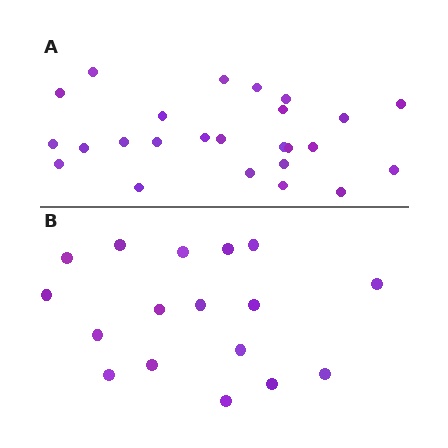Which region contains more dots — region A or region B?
Region A (the top region) has more dots.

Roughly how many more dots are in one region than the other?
Region A has roughly 8 or so more dots than region B.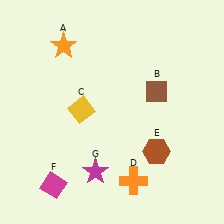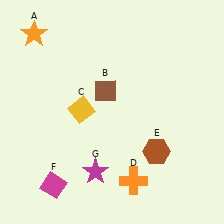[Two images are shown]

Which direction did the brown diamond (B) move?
The brown diamond (B) moved left.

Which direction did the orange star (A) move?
The orange star (A) moved left.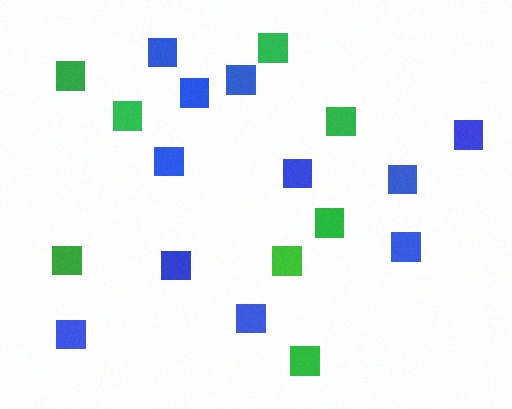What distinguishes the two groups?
There are 2 groups: one group of green squares (8) and one group of blue squares (11).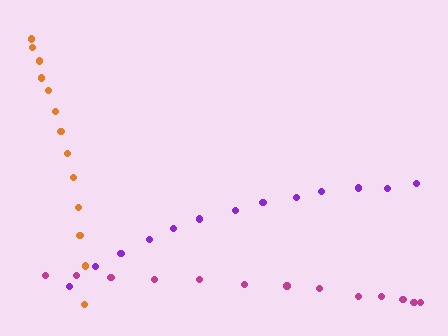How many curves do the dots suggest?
There are 3 distinct paths.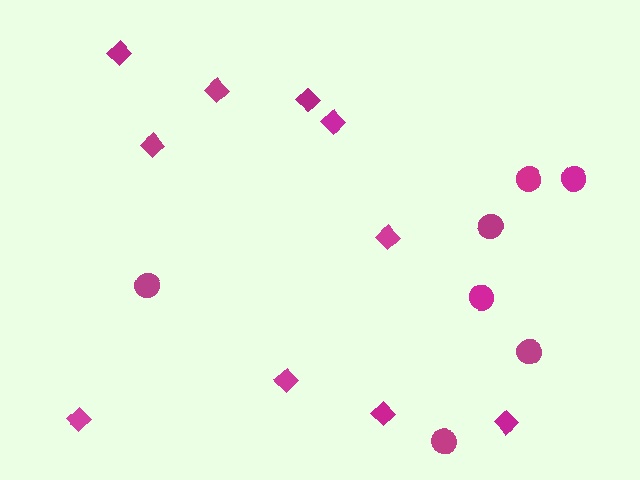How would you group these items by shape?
There are 2 groups: one group of circles (7) and one group of diamonds (10).